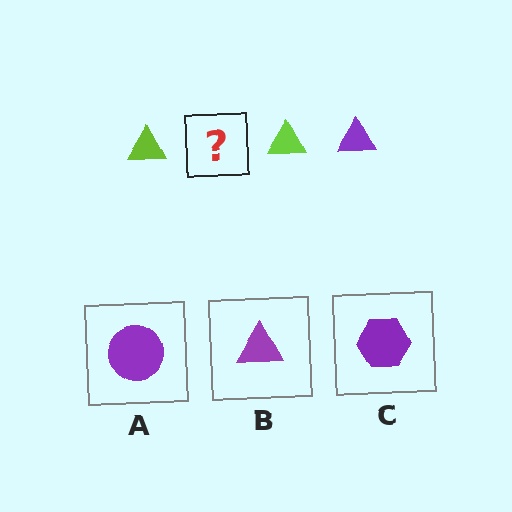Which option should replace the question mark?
Option B.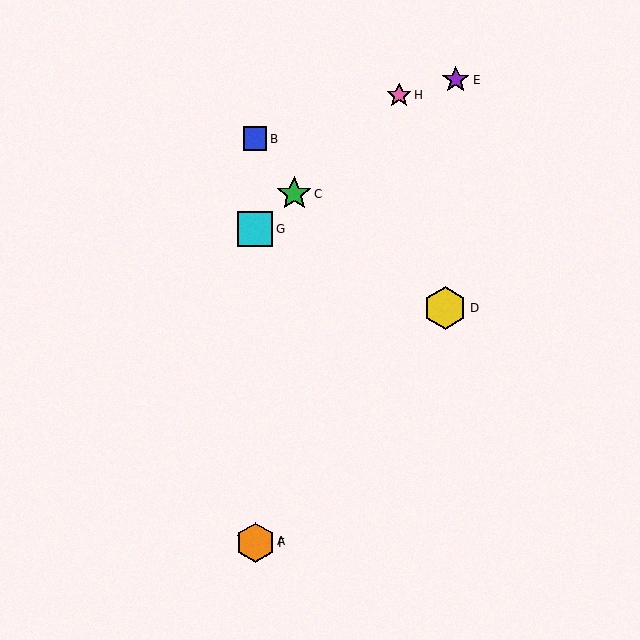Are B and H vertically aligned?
No, B is at x≈255 and H is at x≈399.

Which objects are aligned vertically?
Objects A, B, F, G are aligned vertically.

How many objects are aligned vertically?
4 objects (A, B, F, G) are aligned vertically.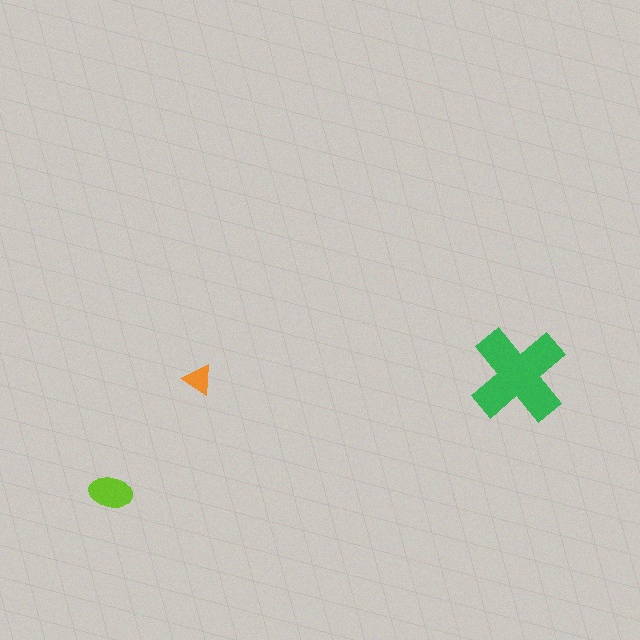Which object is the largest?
The green cross.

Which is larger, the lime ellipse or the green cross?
The green cross.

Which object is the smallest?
The orange triangle.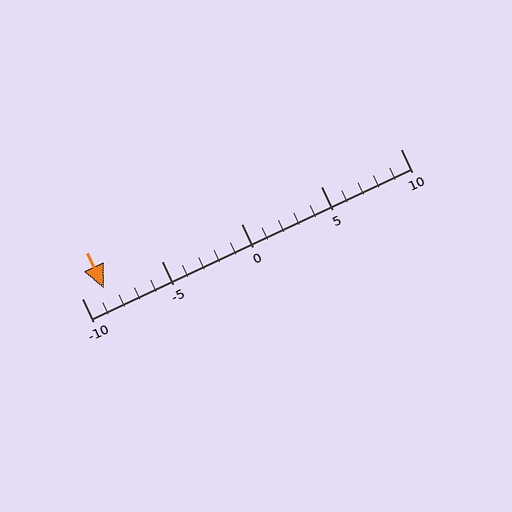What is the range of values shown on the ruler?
The ruler shows values from -10 to 10.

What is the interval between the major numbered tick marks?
The major tick marks are spaced 5 units apart.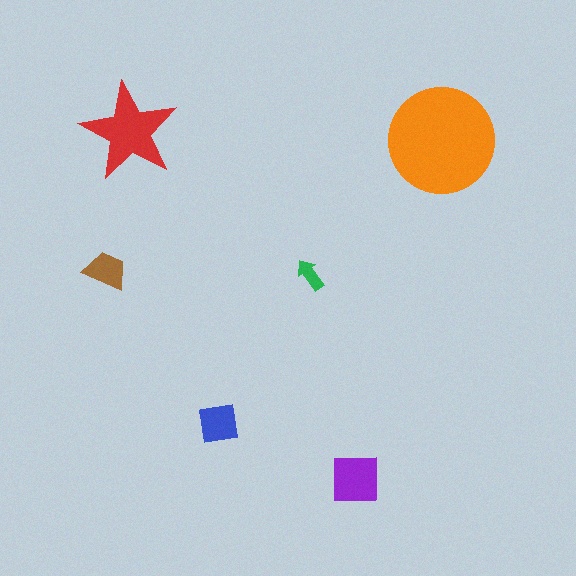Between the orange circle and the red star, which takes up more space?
The orange circle.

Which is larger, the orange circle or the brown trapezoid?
The orange circle.